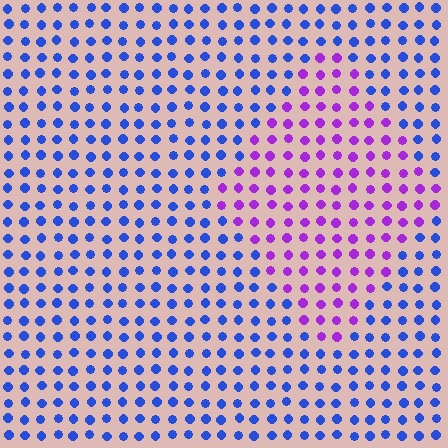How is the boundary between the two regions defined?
The boundary is defined purely by a slight shift in hue (about 56 degrees). Spacing, size, and orientation are identical on both sides.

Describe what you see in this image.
The image is filled with small blue elements in a uniform arrangement. A diamond-shaped region is visible where the elements are tinted to a slightly different hue, forming a subtle color boundary.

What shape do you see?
I see a diamond.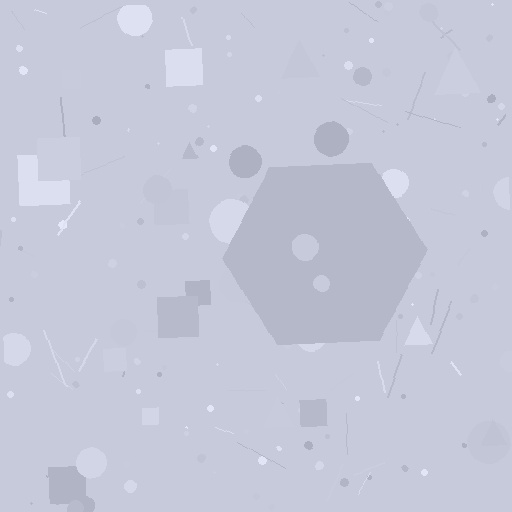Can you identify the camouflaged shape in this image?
The camouflaged shape is a hexagon.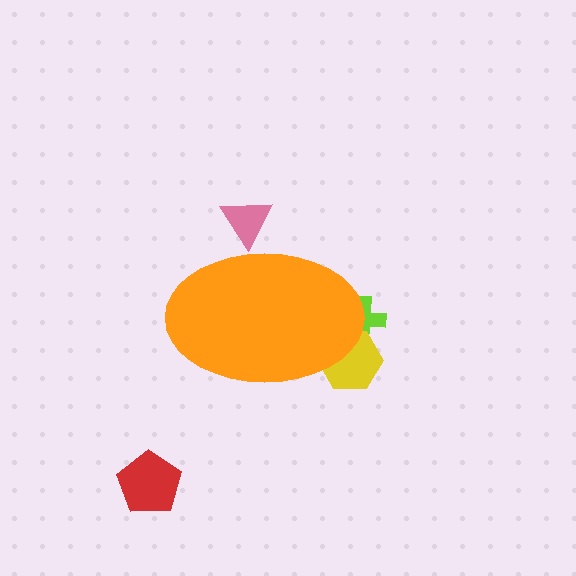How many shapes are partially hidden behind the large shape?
3 shapes are partially hidden.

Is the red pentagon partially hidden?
No, the red pentagon is fully visible.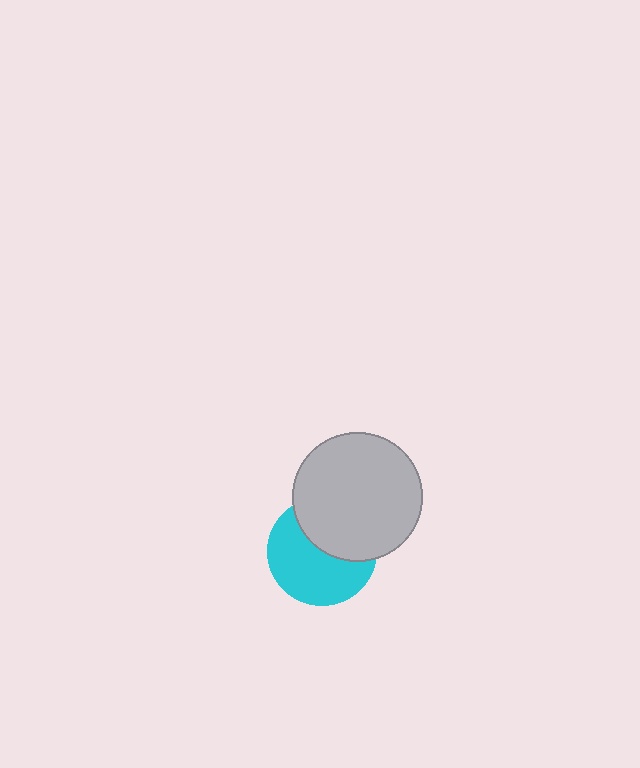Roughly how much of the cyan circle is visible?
About half of it is visible (roughly 59%).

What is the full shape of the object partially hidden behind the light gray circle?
The partially hidden object is a cyan circle.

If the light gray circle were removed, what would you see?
You would see the complete cyan circle.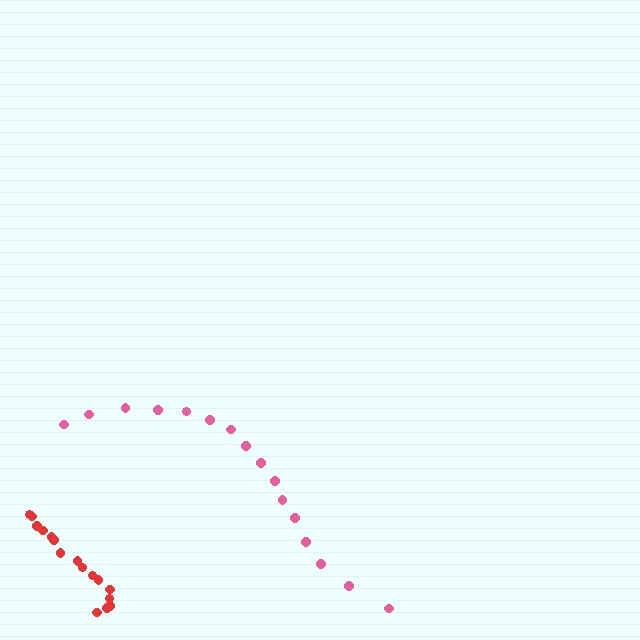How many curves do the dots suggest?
There are 2 distinct paths.